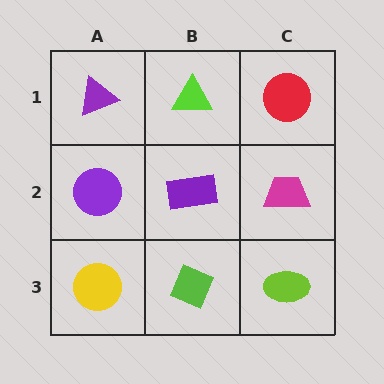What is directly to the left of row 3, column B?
A yellow circle.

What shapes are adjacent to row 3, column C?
A magenta trapezoid (row 2, column C), a lime diamond (row 3, column B).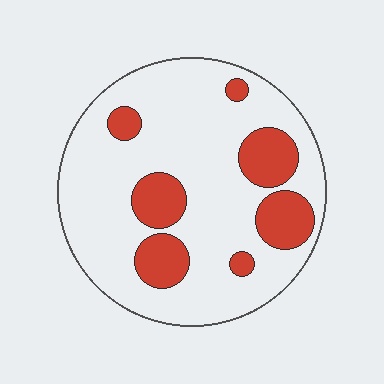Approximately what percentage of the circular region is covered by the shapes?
Approximately 20%.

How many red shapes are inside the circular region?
7.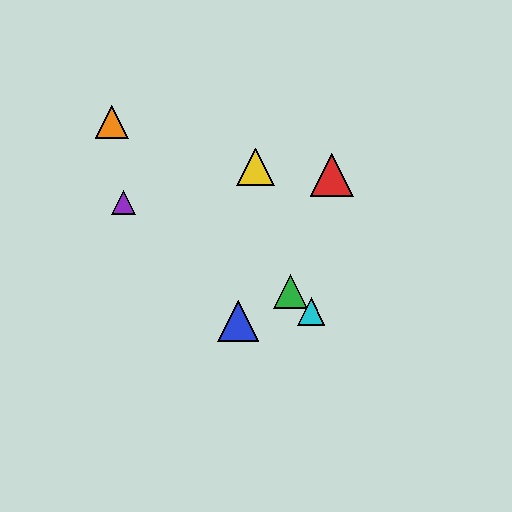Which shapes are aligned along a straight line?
The green triangle, the orange triangle, the cyan triangle are aligned along a straight line.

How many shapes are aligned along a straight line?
3 shapes (the green triangle, the orange triangle, the cyan triangle) are aligned along a straight line.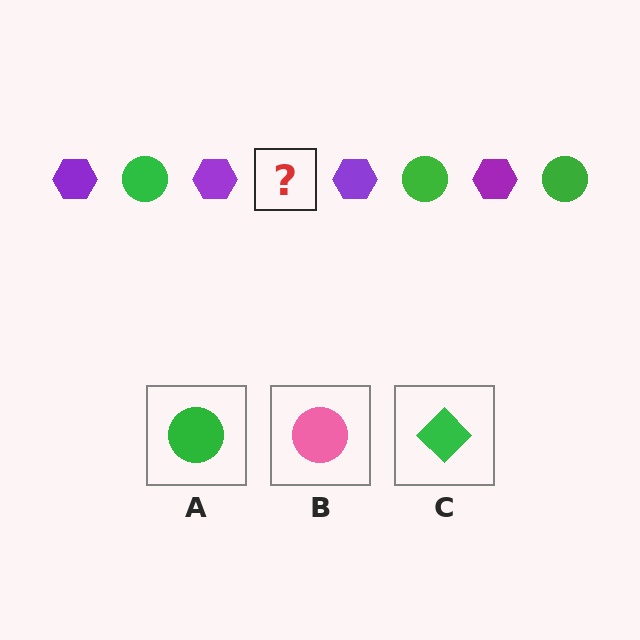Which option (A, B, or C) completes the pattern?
A.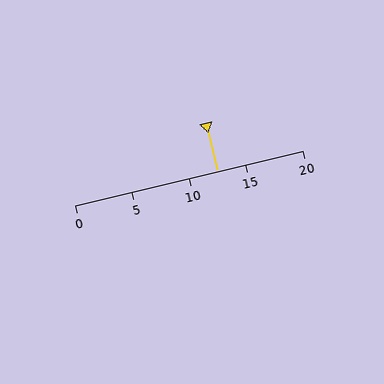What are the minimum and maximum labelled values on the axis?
The axis runs from 0 to 20.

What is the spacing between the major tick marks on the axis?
The major ticks are spaced 5 apart.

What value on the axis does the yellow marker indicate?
The marker indicates approximately 12.5.